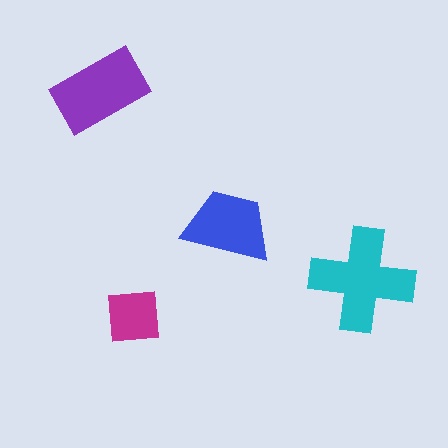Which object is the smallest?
The magenta square.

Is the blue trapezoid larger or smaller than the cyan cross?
Smaller.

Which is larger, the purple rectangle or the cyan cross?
The cyan cross.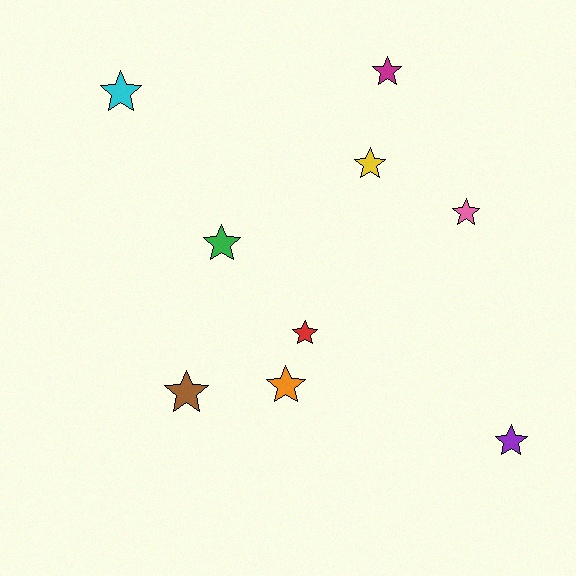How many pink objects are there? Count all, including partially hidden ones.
There is 1 pink object.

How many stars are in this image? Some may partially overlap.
There are 9 stars.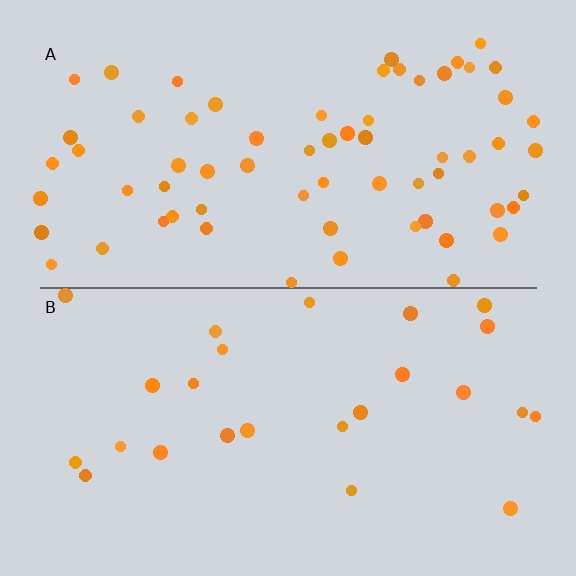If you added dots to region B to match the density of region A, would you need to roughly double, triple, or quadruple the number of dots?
Approximately triple.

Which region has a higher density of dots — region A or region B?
A (the top).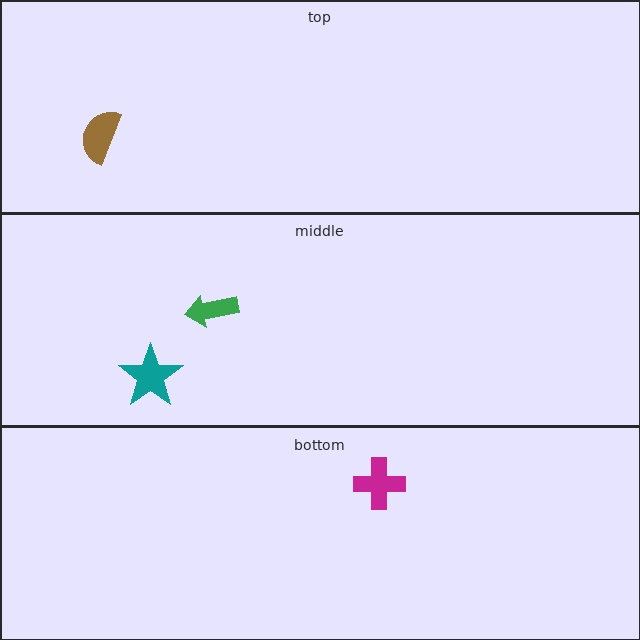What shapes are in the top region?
The brown semicircle.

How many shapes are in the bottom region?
1.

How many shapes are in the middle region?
2.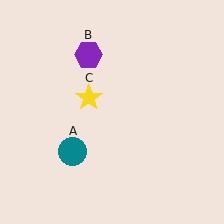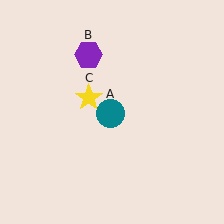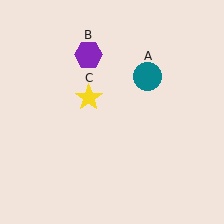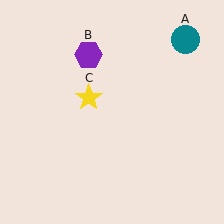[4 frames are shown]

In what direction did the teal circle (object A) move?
The teal circle (object A) moved up and to the right.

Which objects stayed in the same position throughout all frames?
Purple hexagon (object B) and yellow star (object C) remained stationary.